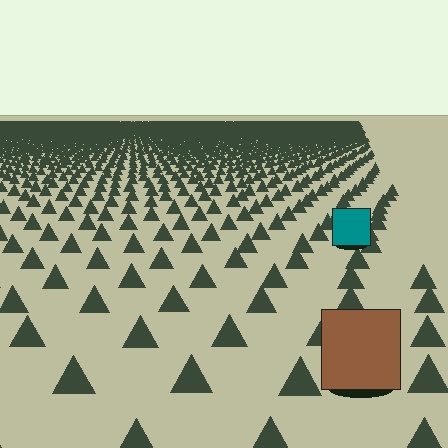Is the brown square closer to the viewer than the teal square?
Yes. The brown square is closer — you can tell from the texture gradient: the ground texture is coarser near it.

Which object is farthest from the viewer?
The teal square is farthest from the viewer. It appears smaller and the ground texture around it is denser.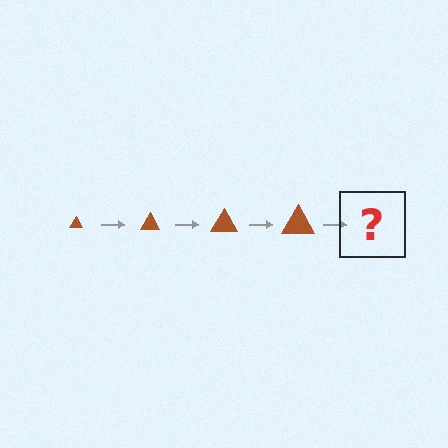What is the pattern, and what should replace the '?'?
The pattern is that the triangle gets progressively larger each step. The '?' should be a brown triangle, larger than the previous one.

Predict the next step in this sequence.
The next step is a brown triangle, larger than the previous one.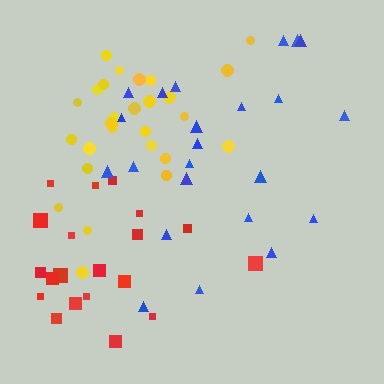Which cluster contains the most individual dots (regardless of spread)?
Yellow (27).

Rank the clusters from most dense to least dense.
yellow, red, blue.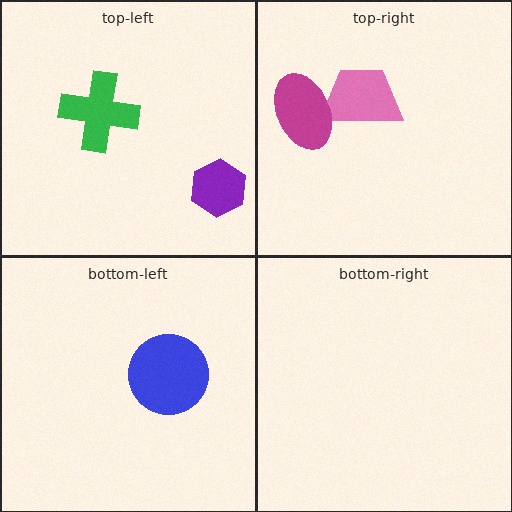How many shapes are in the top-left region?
2.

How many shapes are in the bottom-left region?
1.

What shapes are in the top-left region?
The green cross, the purple hexagon.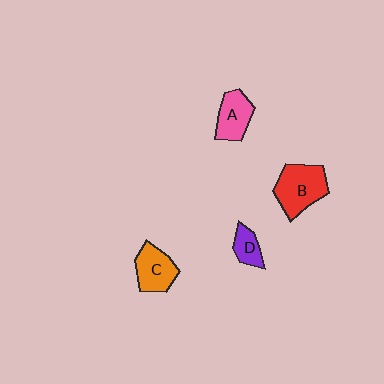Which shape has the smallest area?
Shape D (purple).